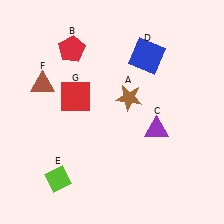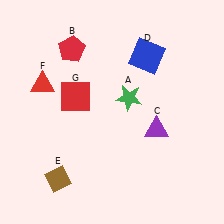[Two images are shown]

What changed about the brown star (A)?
In Image 1, A is brown. In Image 2, it changed to green.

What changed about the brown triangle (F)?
In Image 1, F is brown. In Image 2, it changed to red.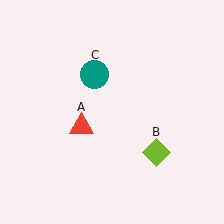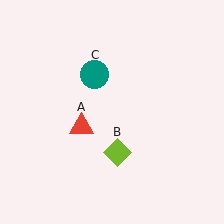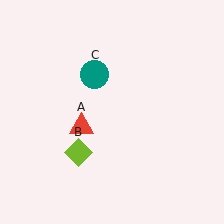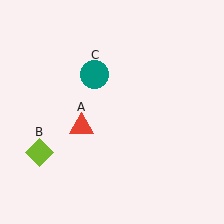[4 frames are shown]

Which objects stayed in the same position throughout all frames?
Red triangle (object A) and teal circle (object C) remained stationary.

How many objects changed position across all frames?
1 object changed position: lime diamond (object B).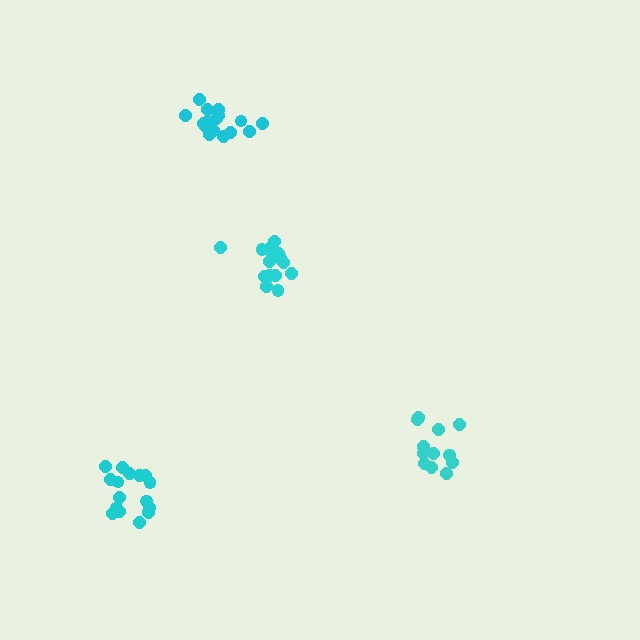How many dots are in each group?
Group 1: 16 dots, Group 2: 17 dots, Group 3: 16 dots, Group 4: 12 dots (61 total).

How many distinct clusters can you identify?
There are 4 distinct clusters.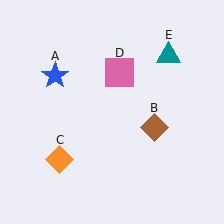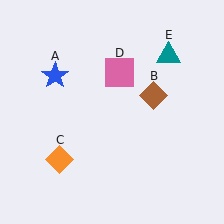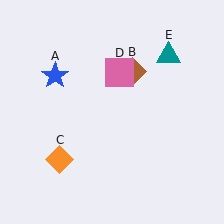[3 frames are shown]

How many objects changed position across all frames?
1 object changed position: brown diamond (object B).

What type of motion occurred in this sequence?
The brown diamond (object B) rotated counterclockwise around the center of the scene.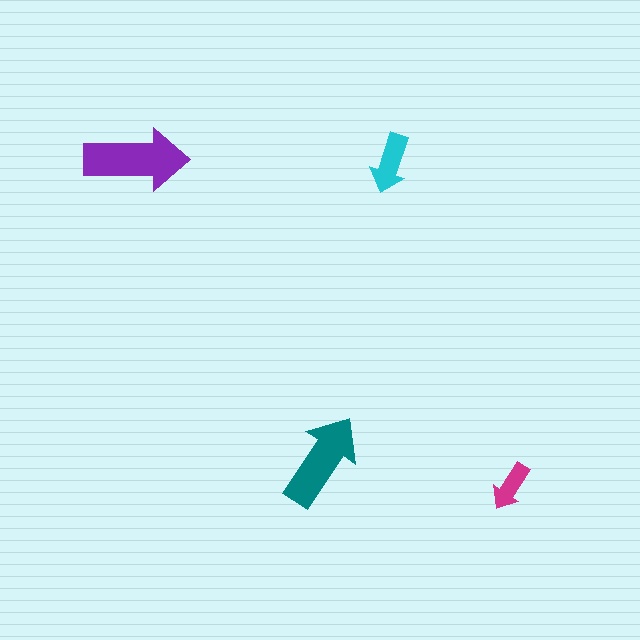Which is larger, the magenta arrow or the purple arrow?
The purple one.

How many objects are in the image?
There are 4 objects in the image.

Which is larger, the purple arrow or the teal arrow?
The purple one.